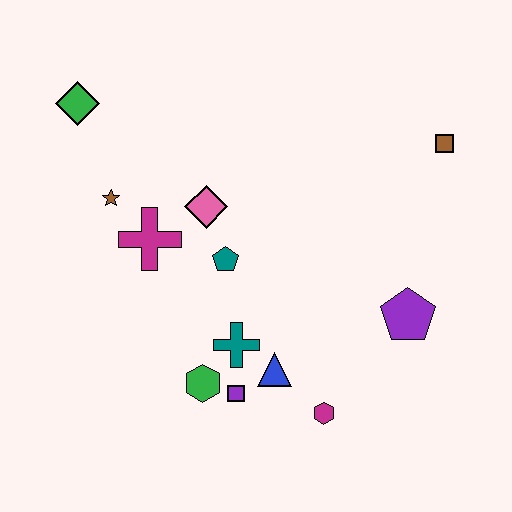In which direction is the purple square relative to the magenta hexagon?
The purple square is to the left of the magenta hexagon.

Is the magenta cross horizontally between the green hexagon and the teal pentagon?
No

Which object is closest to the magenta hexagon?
The blue triangle is closest to the magenta hexagon.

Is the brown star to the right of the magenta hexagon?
No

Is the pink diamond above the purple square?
Yes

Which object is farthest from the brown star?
The brown square is farthest from the brown star.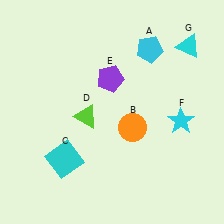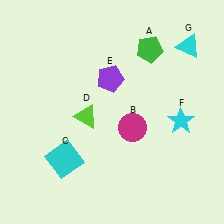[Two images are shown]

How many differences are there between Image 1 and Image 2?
There are 2 differences between the two images.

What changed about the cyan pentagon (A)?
In Image 1, A is cyan. In Image 2, it changed to green.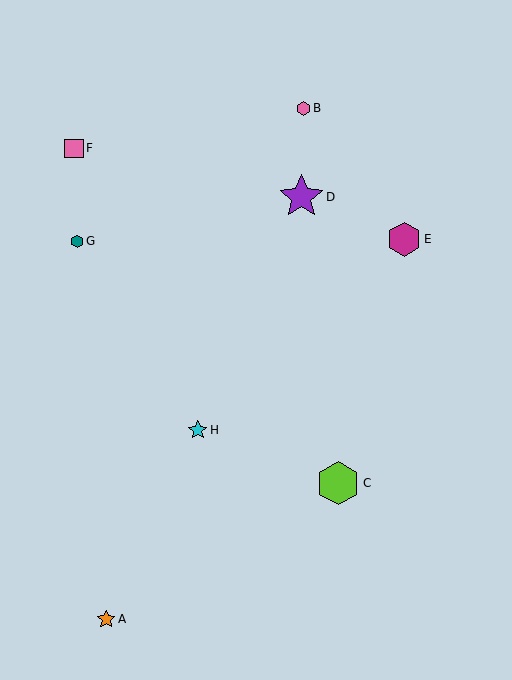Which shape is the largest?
The purple star (labeled D) is the largest.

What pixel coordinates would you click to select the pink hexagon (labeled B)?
Click at (304, 108) to select the pink hexagon B.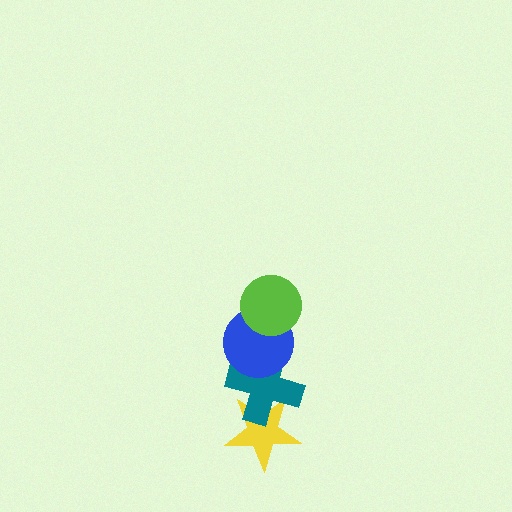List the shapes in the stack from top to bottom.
From top to bottom: the lime circle, the blue circle, the teal cross, the yellow star.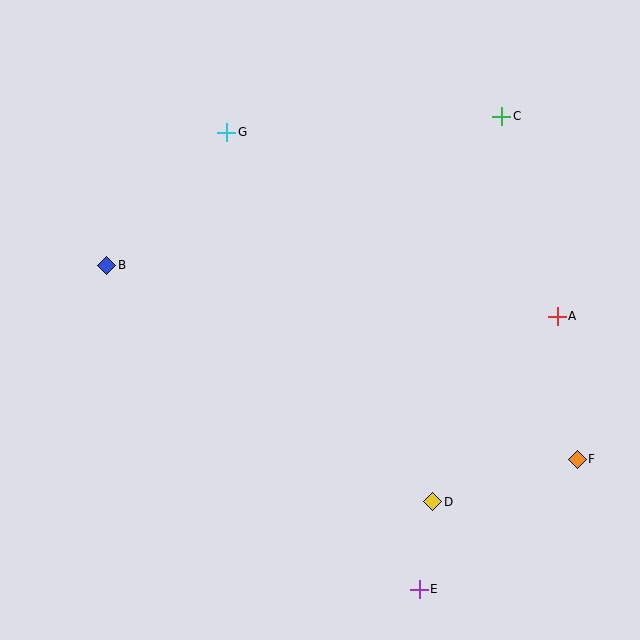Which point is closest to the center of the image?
Point G at (227, 132) is closest to the center.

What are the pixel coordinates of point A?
Point A is at (557, 316).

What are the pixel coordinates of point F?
Point F is at (577, 459).